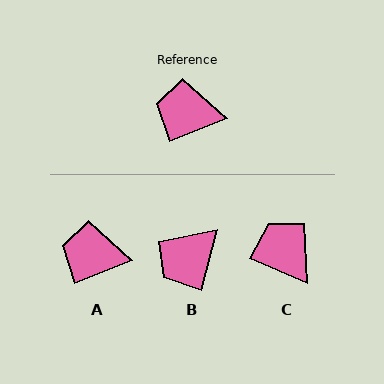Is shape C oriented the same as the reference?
No, it is off by about 45 degrees.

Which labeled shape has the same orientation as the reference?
A.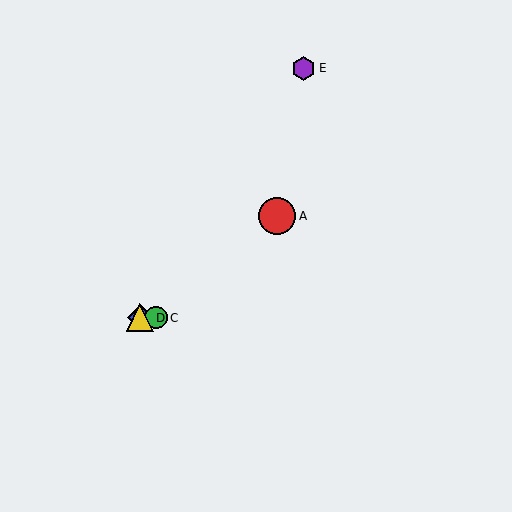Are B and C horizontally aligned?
Yes, both are at y≈318.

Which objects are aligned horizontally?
Objects B, C, D are aligned horizontally.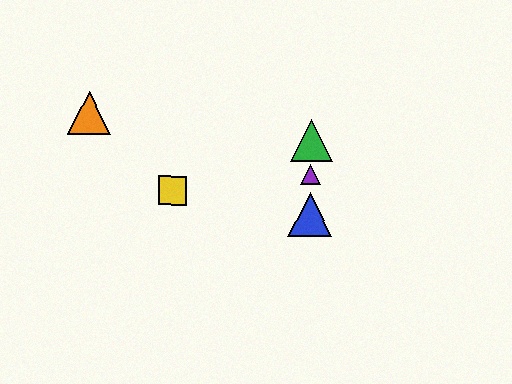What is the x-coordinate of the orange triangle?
The orange triangle is at x≈89.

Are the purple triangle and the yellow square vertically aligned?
No, the purple triangle is at x≈311 and the yellow square is at x≈173.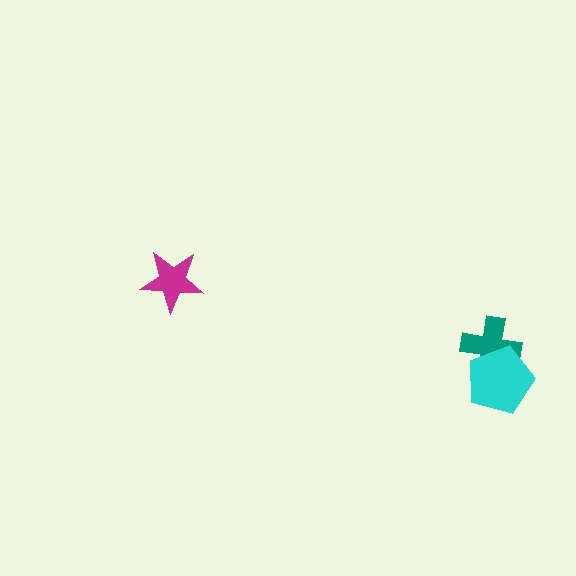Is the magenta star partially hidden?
No, no other shape covers it.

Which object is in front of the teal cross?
The cyan pentagon is in front of the teal cross.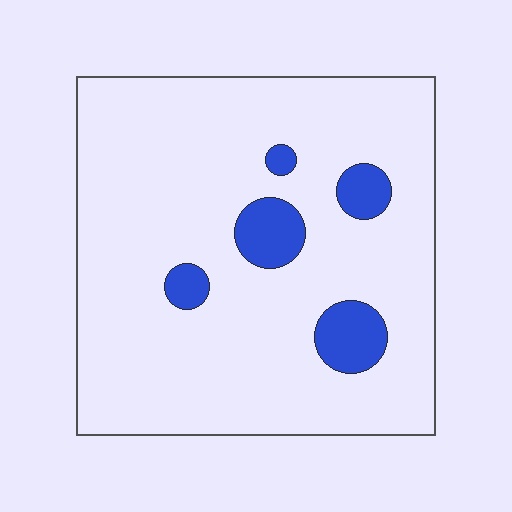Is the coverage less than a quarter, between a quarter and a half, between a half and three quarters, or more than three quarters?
Less than a quarter.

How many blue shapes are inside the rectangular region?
5.